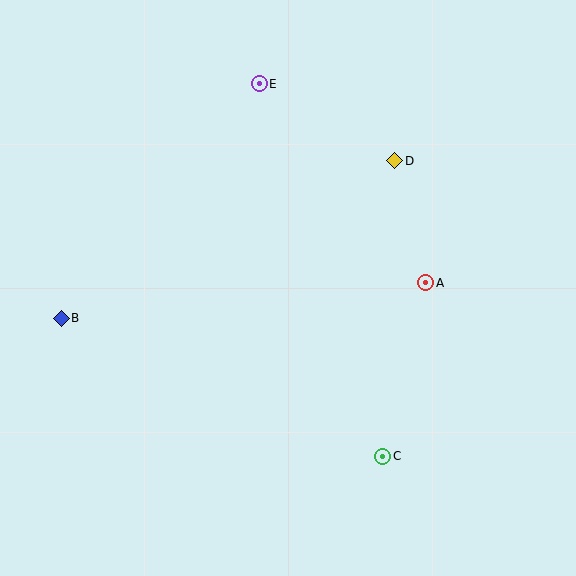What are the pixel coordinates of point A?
Point A is at (426, 283).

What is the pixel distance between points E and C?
The distance between E and C is 392 pixels.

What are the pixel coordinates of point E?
Point E is at (259, 84).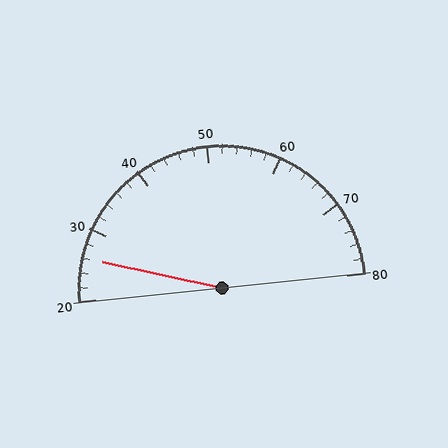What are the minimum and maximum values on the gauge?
The gauge ranges from 20 to 80.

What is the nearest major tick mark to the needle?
The nearest major tick mark is 30.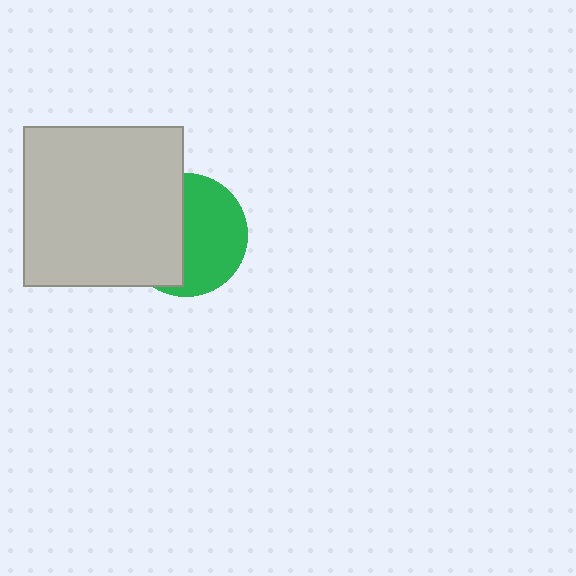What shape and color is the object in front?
The object in front is a light gray square.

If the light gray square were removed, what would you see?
You would see the complete green circle.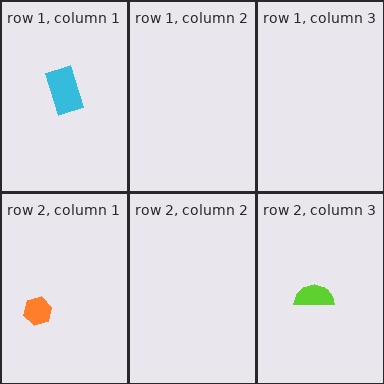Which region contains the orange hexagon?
The row 2, column 1 region.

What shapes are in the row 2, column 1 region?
The orange hexagon.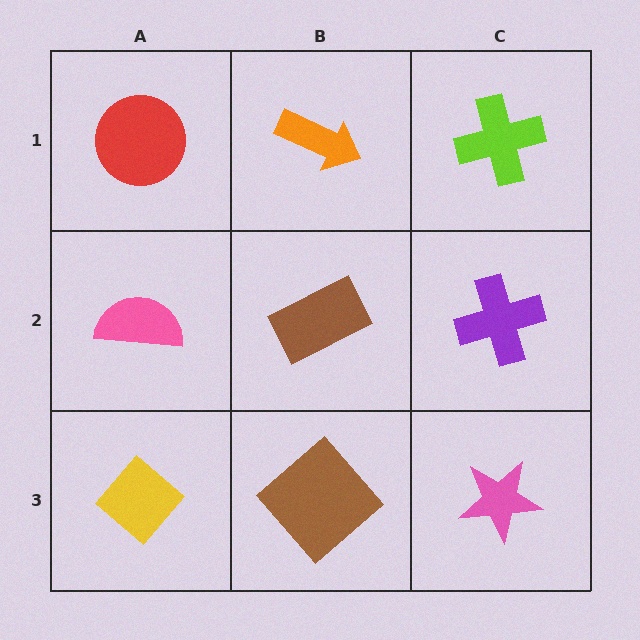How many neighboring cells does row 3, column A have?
2.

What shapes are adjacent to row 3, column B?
A brown rectangle (row 2, column B), a yellow diamond (row 3, column A), a pink star (row 3, column C).